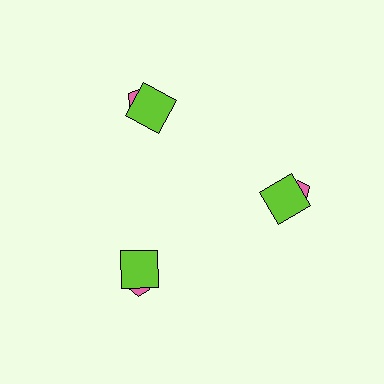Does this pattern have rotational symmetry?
Yes, this pattern has 3-fold rotational symmetry. It looks the same after rotating 120 degrees around the center.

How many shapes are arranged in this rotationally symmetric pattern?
There are 6 shapes, arranged in 3 groups of 2.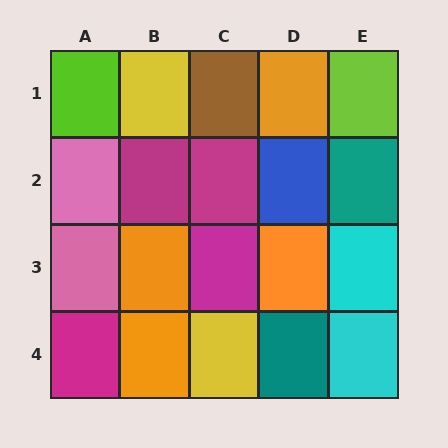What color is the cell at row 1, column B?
Yellow.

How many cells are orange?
4 cells are orange.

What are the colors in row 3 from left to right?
Pink, orange, magenta, orange, cyan.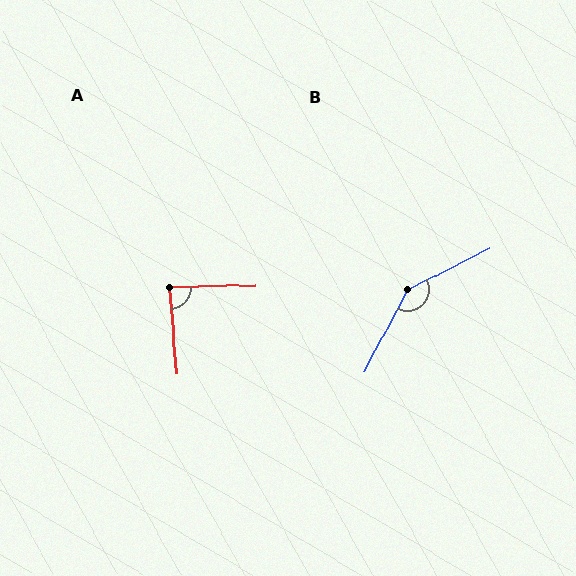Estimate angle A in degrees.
Approximately 86 degrees.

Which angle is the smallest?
A, at approximately 86 degrees.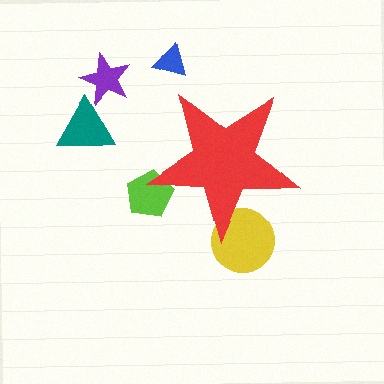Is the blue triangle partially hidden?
No, the blue triangle is fully visible.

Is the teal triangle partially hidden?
No, the teal triangle is fully visible.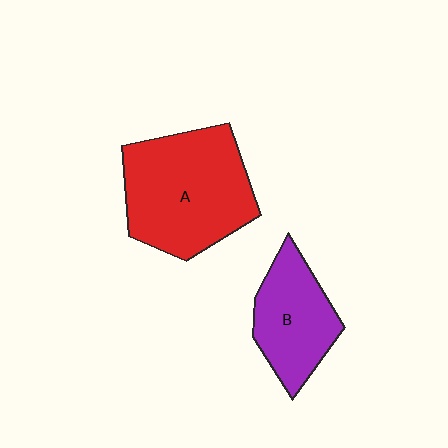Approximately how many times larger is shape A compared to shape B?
Approximately 1.6 times.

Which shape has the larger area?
Shape A (red).